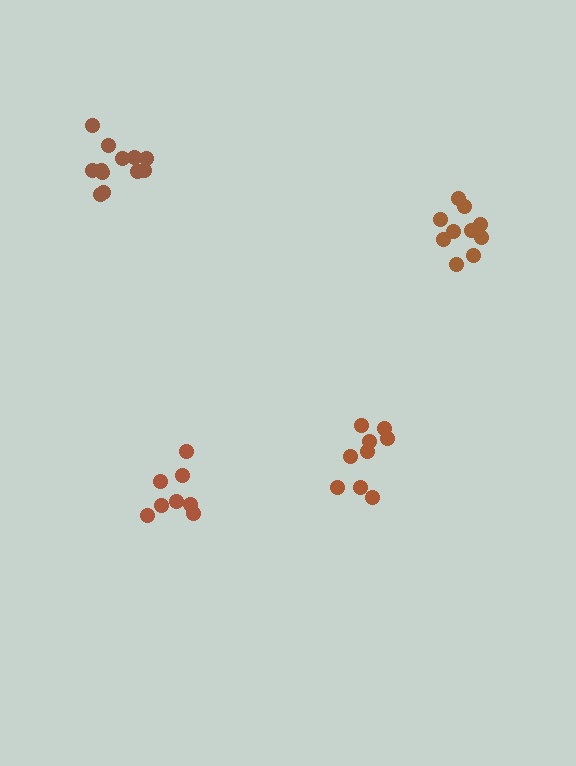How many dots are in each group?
Group 1: 9 dots, Group 2: 8 dots, Group 3: 10 dots, Group 4: 12 dots (39 total).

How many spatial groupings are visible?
There are 4 spatial groupings.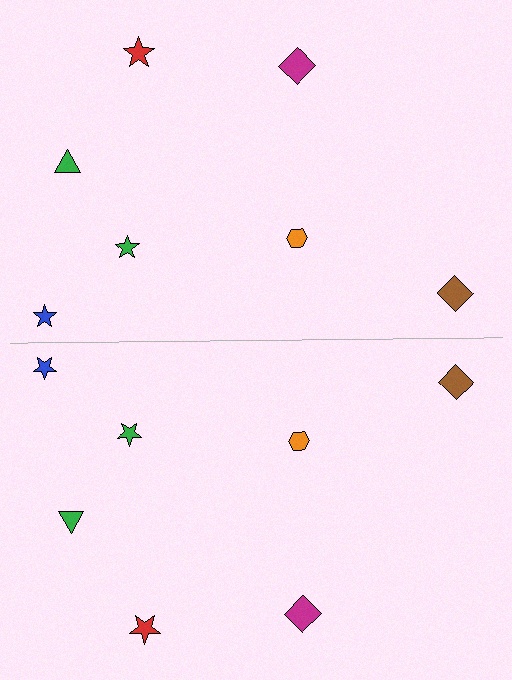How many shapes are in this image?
There are 14 shapes in this image.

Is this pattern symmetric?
Yes, this pattern has bilateral (reflection) symmetry.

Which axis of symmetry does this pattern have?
The pattern has a horizontal axis of symmetry running through the center of the image.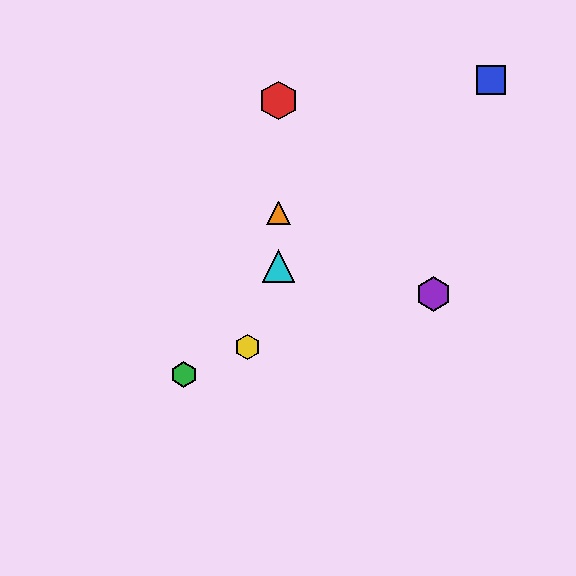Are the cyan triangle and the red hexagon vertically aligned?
Yes, both are at x≈279.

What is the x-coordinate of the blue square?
The blue square is at x≈491.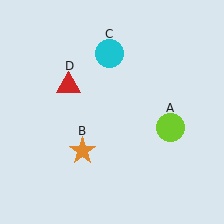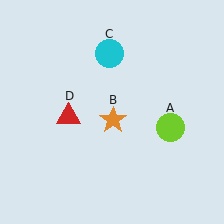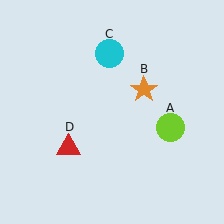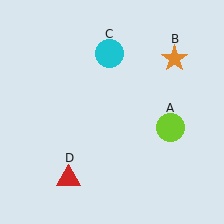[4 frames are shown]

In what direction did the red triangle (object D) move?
The red triangle (object D) moved down.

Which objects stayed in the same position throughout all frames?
Lime circle (object A) and cyan circle (object C) remained stationary.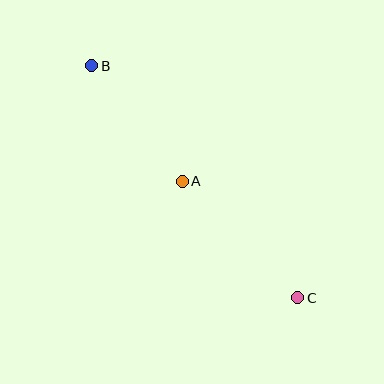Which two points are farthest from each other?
Points B and C are farthest from each other.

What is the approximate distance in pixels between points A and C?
The distance between A and C is approximately 164 pixels.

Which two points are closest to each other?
Points A and B are closest to each other.